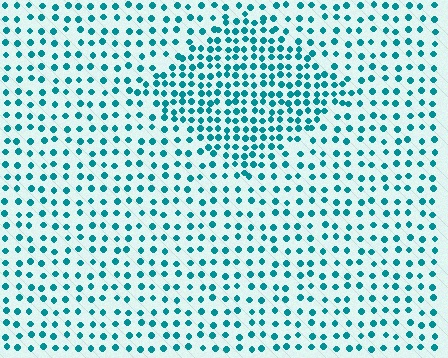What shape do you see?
I see a diamond.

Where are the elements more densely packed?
The elements are more densely packed inside the diamond boundary.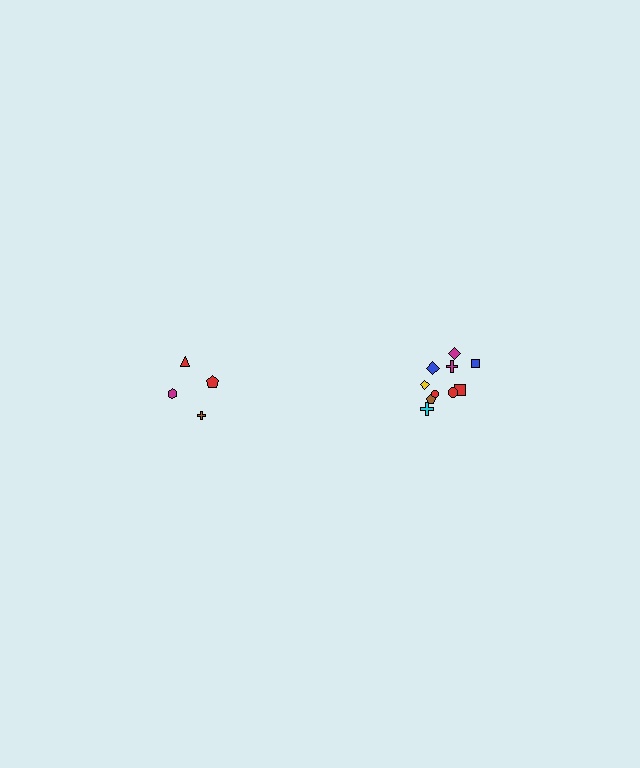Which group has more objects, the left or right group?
The right group.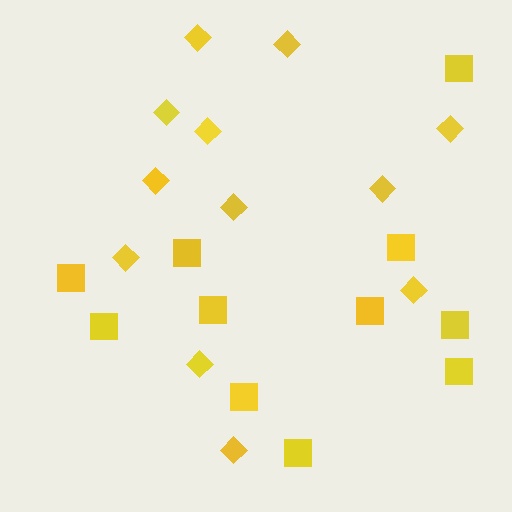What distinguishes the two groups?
There are 2 groups: one group of squares (11) and one group of diamonds (12).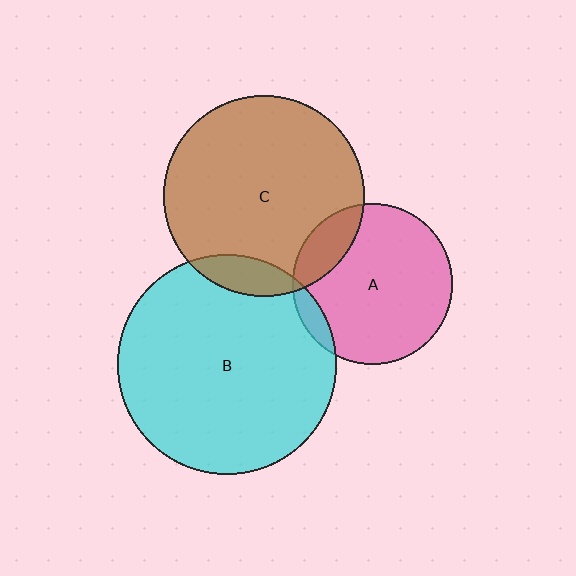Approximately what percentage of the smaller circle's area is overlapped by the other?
Approximately 10%.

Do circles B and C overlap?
Yes.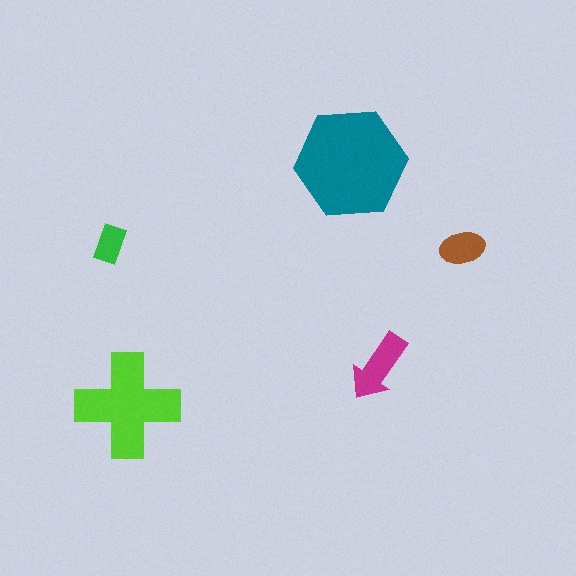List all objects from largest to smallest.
The teal hexagon, the lime cross, the magenta arrow, the brown ellipse, the green rectangle.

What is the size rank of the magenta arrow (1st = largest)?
3rd.